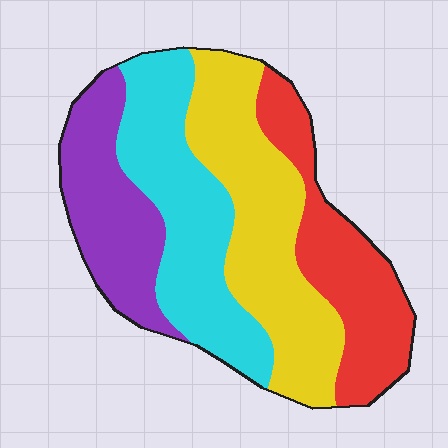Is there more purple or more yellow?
Yellow.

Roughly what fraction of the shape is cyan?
Cyan takes up about one quarter (1/4) of the shape.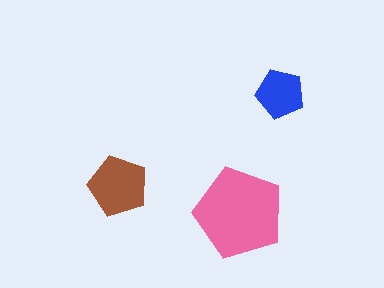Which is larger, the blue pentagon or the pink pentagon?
The pink one.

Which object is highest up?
The blue pentagon is topmost.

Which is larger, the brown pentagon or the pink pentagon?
The pink one.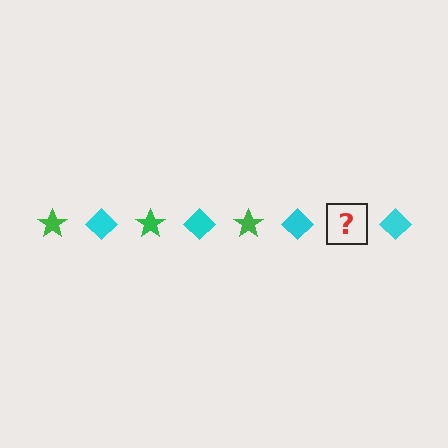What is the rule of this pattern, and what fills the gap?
The rule is that the pattern alternates between green star and cyan diamond. The gap should be filled with a green star.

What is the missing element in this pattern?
The missing element is a green star.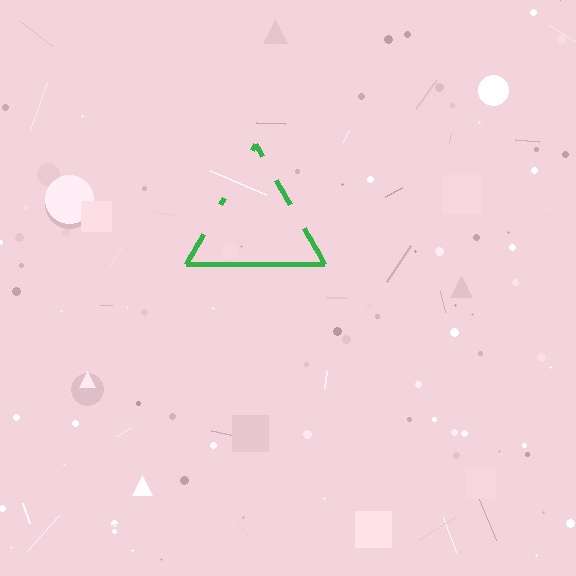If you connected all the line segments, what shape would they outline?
They would outline a triangle.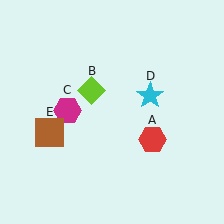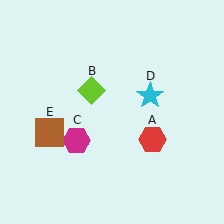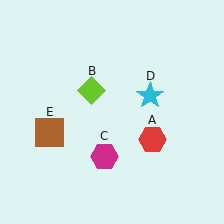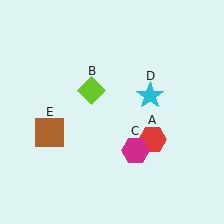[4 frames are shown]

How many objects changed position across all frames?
1 object changed position: magenta hexagon (object C).